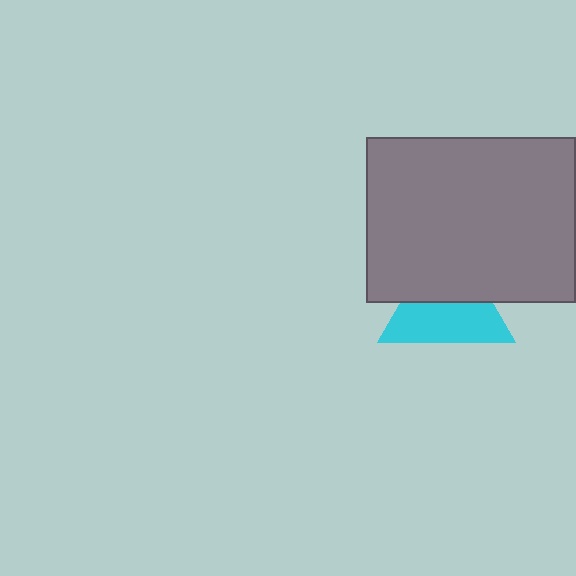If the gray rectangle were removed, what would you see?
You would see the complete cyan triangle.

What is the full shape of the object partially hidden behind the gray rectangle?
The partially hidden object is a cyan triangle.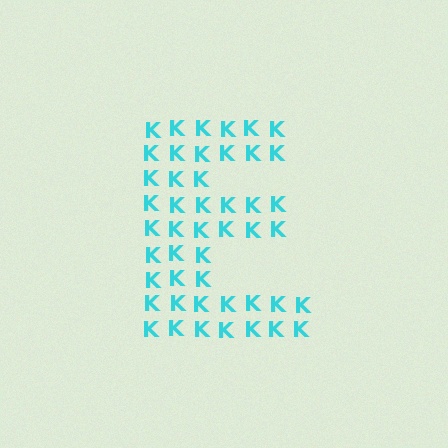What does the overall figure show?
The overall figure shows the letter E.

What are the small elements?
The small elements are letter K's.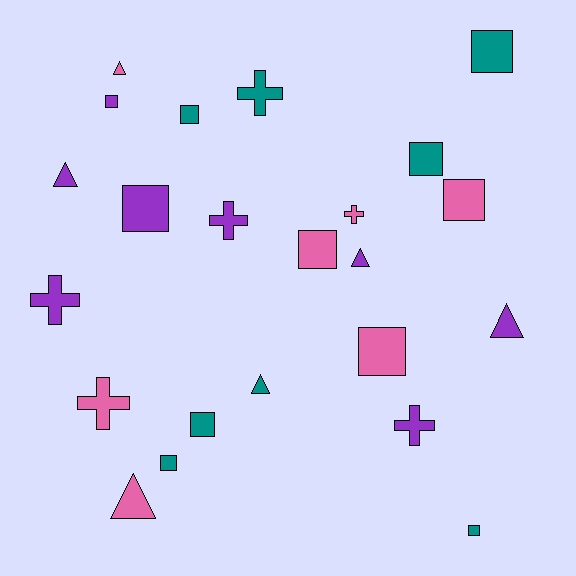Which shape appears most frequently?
Square, with 11 objects.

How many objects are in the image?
There are 23 objects.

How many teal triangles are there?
There is 1 teal triangle.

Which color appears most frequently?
Purple, with 8 objects.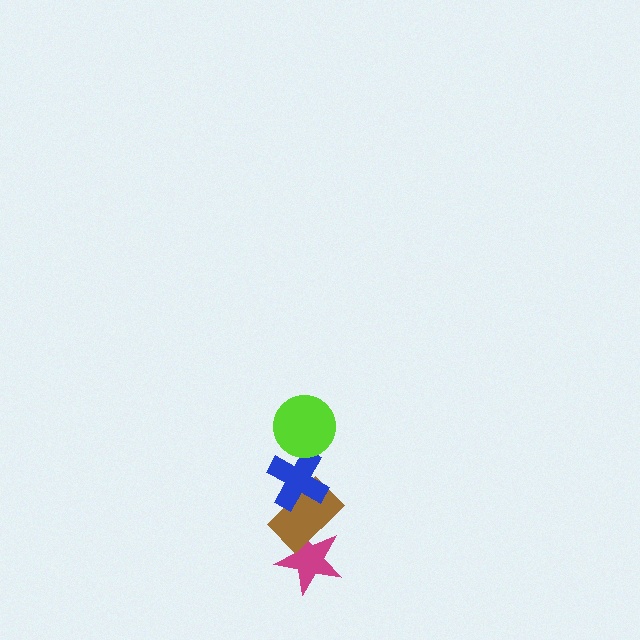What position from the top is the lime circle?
The lime circle is 1st from the top.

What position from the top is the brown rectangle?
The brown rectangle is 3rd from the top.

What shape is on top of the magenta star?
The brown rectangle is on top of the magenta star.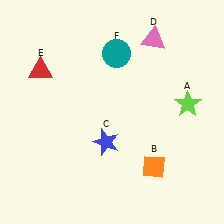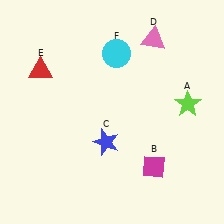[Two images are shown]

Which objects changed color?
B changed from orange to magenta. F changed from teal to cyan.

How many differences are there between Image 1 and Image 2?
There are 2 differences between the two images.